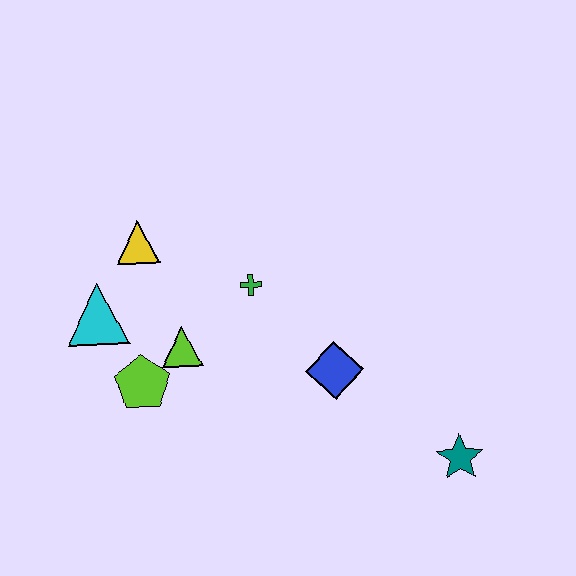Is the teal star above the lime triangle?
No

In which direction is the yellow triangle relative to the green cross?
The yellow triangle is to the left of the green cross.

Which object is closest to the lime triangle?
The lime pentagon is closest to the lime triangle.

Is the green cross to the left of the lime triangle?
No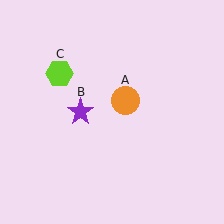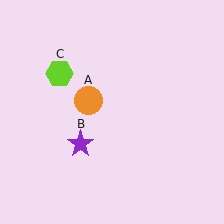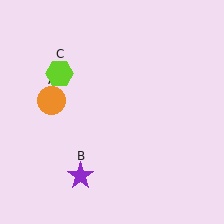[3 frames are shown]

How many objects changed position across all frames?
2 objects changed position: orange circle (object A), purple star (object B).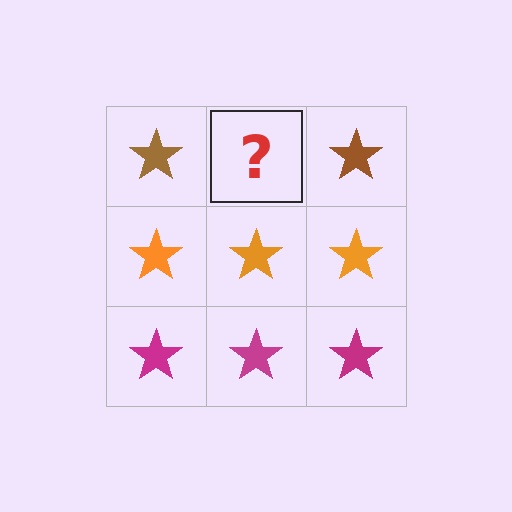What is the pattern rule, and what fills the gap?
The rule is that each row has a consistent color. The gap should be filled with a brown star.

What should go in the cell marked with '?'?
The missing cell should contain a brown star.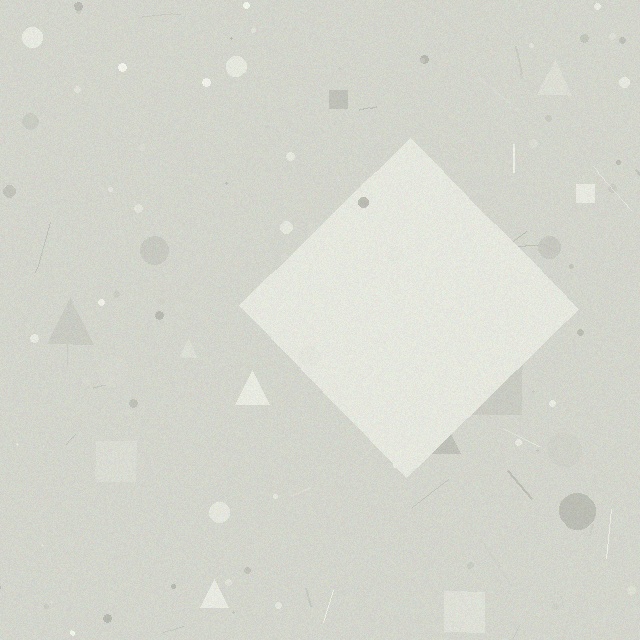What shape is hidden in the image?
A diamond is hidden in the image.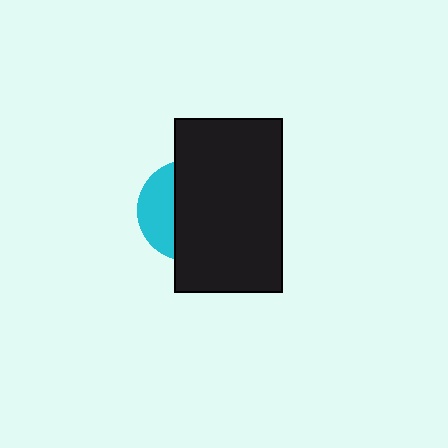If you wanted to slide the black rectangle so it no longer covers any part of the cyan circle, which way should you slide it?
Slide it right — that is the most direct way to separate the two shapes.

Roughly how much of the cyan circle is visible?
A small part of it is visible (roughly 33%).